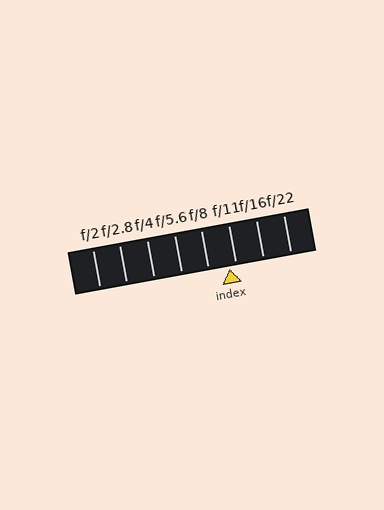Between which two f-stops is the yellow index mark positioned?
The index mark is between f/8 and f/11.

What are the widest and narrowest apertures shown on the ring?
The widest aperture shown is f/2 and the narrowest is f/22.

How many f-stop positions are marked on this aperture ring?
There are 8 f-stop positions marked.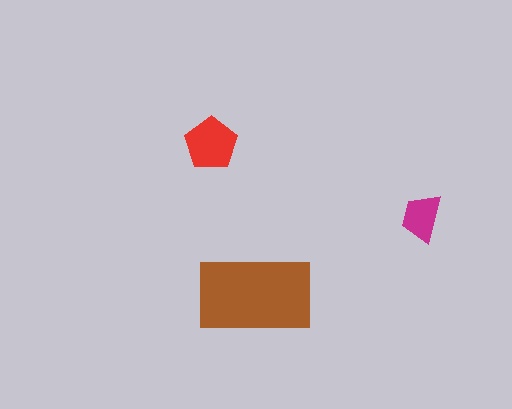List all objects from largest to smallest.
The brown rectangle, the red pentagon, the magenta trapezoid.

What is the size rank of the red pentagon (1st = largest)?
2nd.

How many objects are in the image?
There are 3 objects in the image.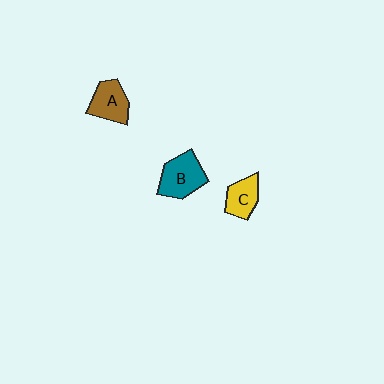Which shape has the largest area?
Shape B (teal).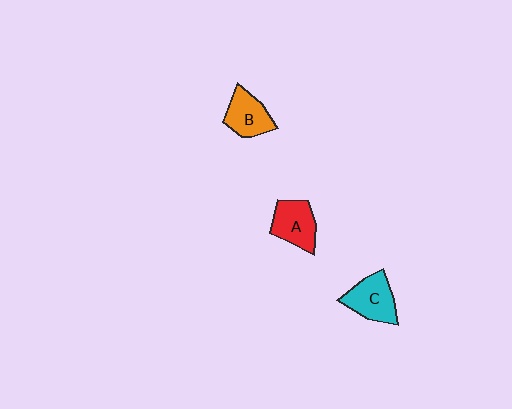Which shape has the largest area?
Shape C (cyan).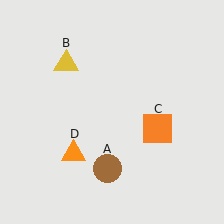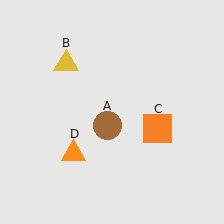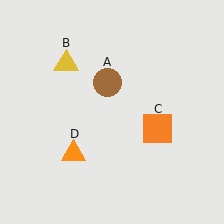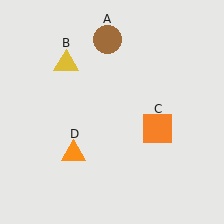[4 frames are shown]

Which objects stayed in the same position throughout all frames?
Yellow triangle (object B) and orange square (object C) and orange triangle (object D) remained stationary.